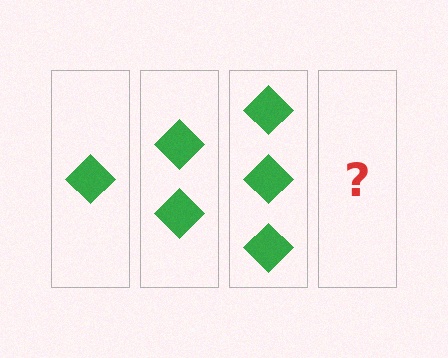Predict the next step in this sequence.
The next step is 4 diamonds.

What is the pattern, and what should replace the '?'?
The pattern is that each step adds one more diamond. The '?' should be 4 diamonds.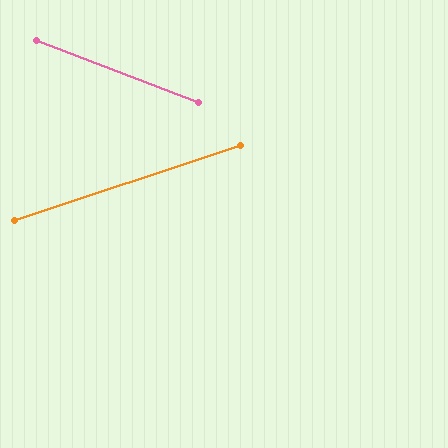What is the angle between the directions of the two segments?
Approximately 39 degrees.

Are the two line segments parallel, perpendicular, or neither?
Neither parallel nor perpendicular — they differ by about 39°.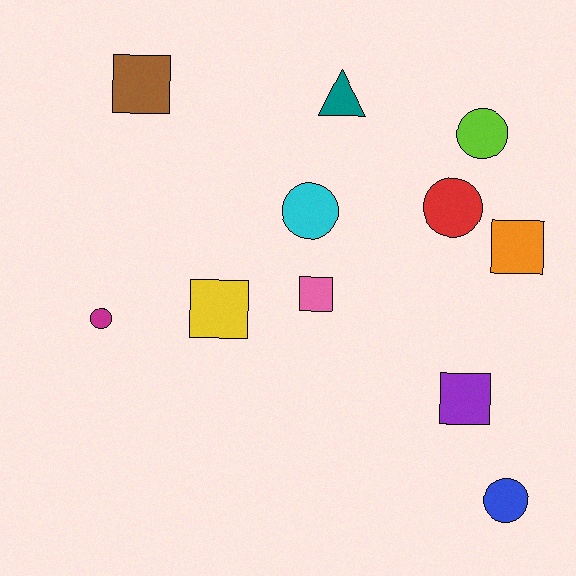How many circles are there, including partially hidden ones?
There are 5 circles.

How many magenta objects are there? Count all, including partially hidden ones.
There is 1 magenta object.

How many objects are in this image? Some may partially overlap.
There are 11 objects.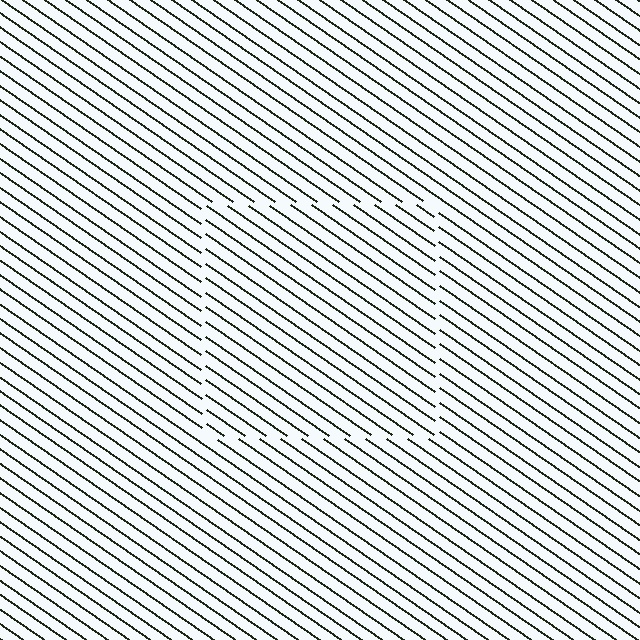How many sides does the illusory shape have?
4 sides — the line-ends trace a square.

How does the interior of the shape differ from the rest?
The interior of the shape contains the same grating, shifted by half a period — the contour is defined by the phase discontinuity where line-ends from the inner and outer gratings abut.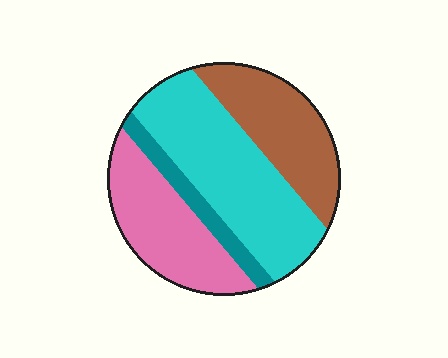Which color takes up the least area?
Teal, at roughly 10%.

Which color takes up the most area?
Cyan, at roughly 40%.